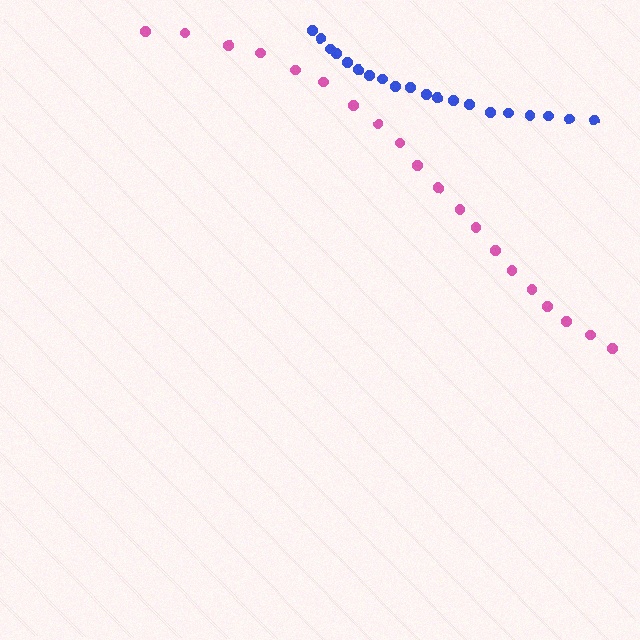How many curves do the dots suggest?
There are 2 distinct paths.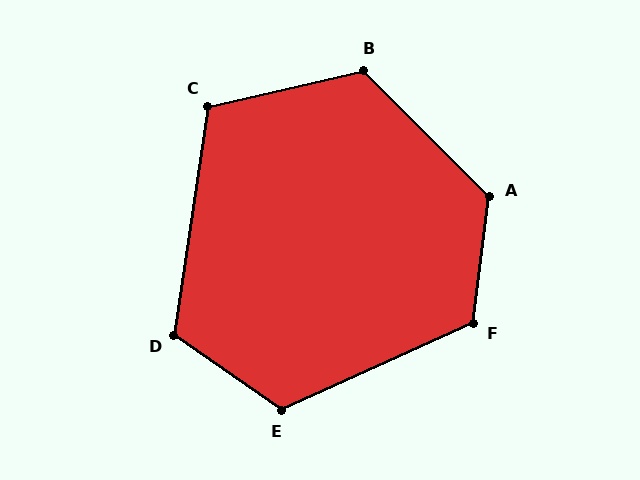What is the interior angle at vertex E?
Approximately 121 degrees (obtuse).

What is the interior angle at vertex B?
Approximately 122 degrees (obtuse).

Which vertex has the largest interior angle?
A, at approximately 128 degrees.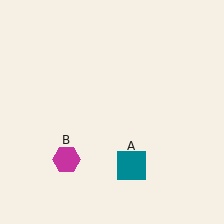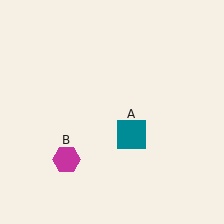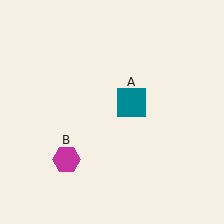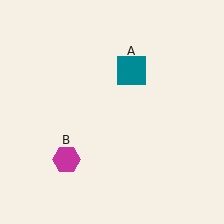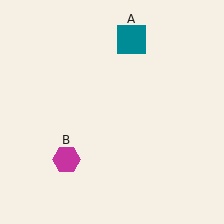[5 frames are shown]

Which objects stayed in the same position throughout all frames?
Magenta hexagon (object B) remained stationary.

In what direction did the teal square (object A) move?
The teal square (object A) moved up.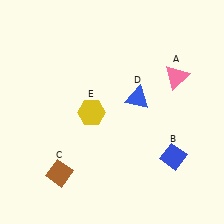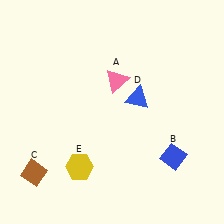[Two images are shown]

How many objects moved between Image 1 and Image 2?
3 objects moved between the two images.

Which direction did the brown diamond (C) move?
The brown diamond (C) moved left.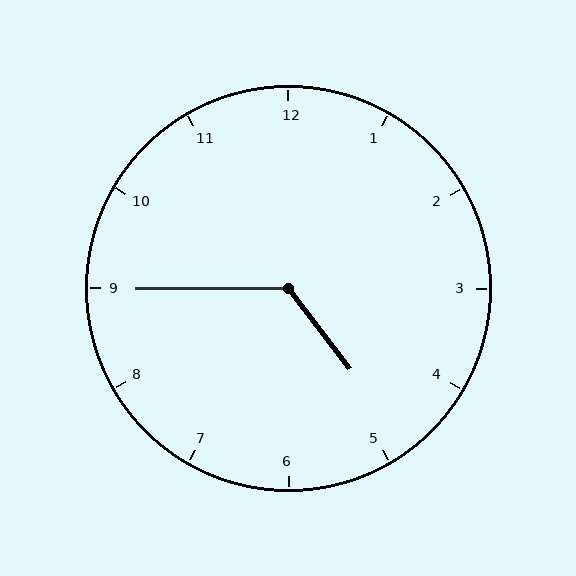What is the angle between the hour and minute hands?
Approximately 128 degrees.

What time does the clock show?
4:45.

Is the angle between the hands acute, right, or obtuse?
It is obtuse.